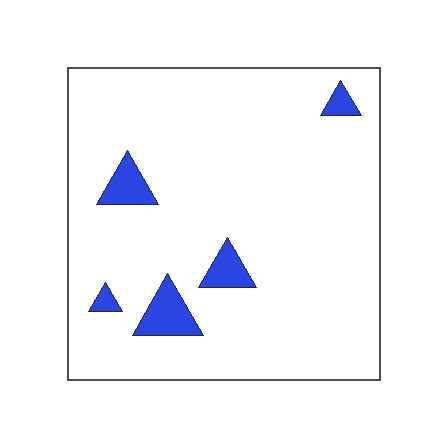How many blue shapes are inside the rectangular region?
5.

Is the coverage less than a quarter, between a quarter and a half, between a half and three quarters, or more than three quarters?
Less than a quarter.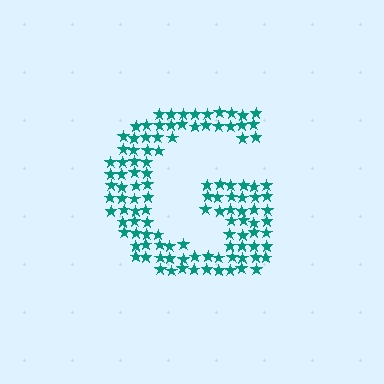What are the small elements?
The small elements are stars.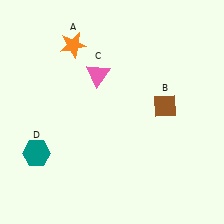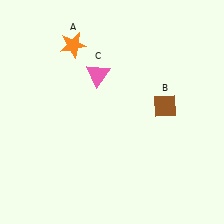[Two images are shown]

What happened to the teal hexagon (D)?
The teal hexagon (D) was removed in Image 2. It was in the bottom-left area of Image 1.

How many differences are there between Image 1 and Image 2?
There is 1 difference between the two images.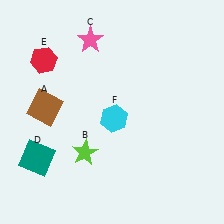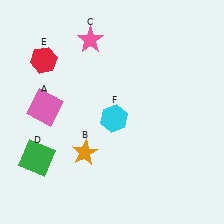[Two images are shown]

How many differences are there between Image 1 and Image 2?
There are 3 differences between the two images.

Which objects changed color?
A changed from brown to pink. B changed from lime to orange. D changed from teal to green.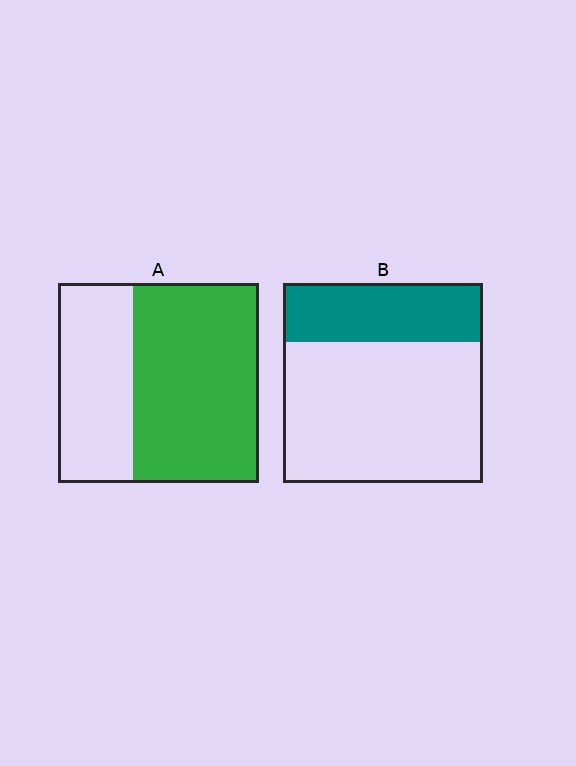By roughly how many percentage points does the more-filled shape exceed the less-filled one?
By roughly 35 percentage points (A over B).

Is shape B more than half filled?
No.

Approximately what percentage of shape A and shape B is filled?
A is approximately 65% and B is approximately 30%.